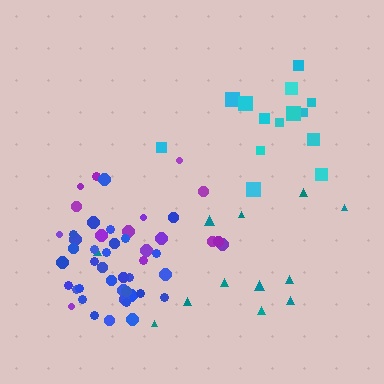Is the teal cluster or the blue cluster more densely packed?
Blue.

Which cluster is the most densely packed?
Blue.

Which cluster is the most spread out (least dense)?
Teal.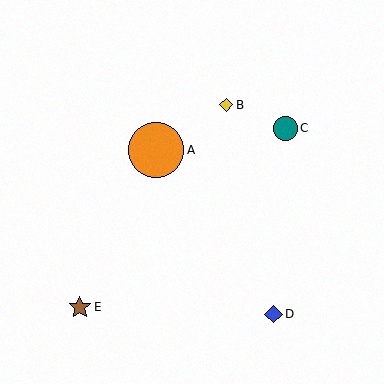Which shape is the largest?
The orange circle (labeled A) is the largest.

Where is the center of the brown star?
The center of the brown star is at (80, 307).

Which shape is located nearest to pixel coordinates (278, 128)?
The teal circle (labeled C) at (285, 128) is nearest to that location.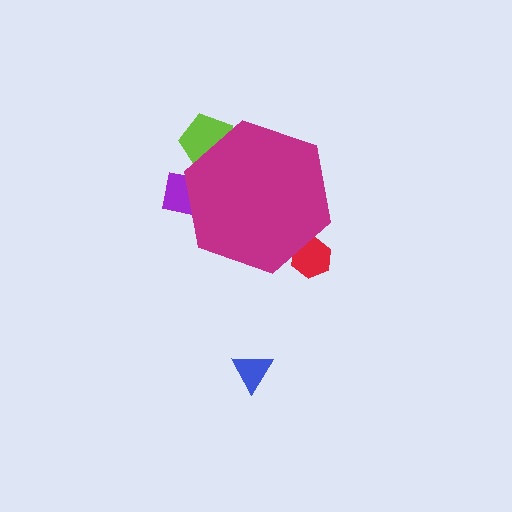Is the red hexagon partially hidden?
Yes, the red hexagon is partially hidden behind the magenta hexagon.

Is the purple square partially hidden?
Yes, the purple square is partially hidden behind the magenta hexagon.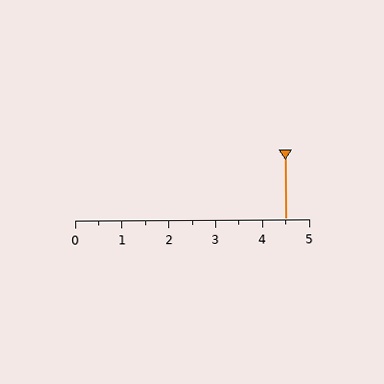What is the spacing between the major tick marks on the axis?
The major ticks are spaced 1 apart.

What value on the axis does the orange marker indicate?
The marker indicates approximately 4.5.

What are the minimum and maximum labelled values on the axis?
The axis runs from 0 to 5.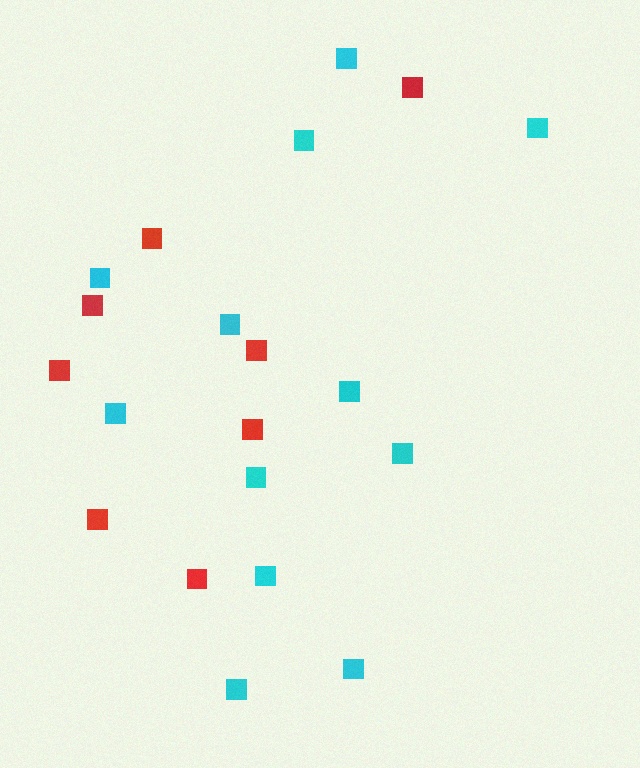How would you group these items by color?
There are 2 groups: one group of red squares (8) and one group of cyan squares (12).